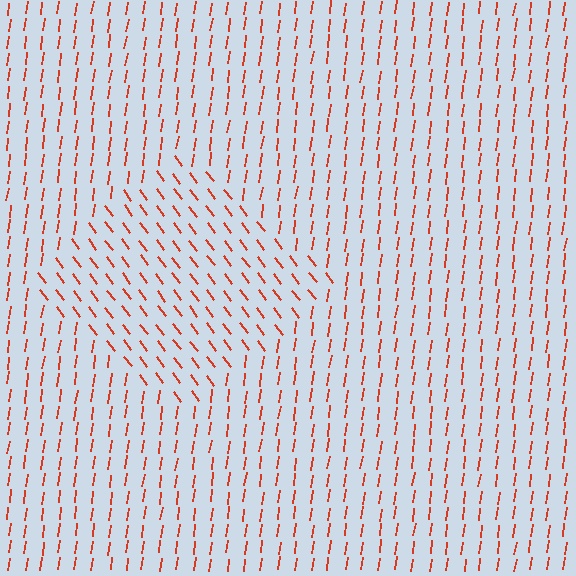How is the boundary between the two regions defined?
The boundary is defined purely by a change in line orientation (approximately 45 degrees difference). All lines are the same color and thickness.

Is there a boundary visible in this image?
Yes, there is a texture boundary formed by a change in line orientation.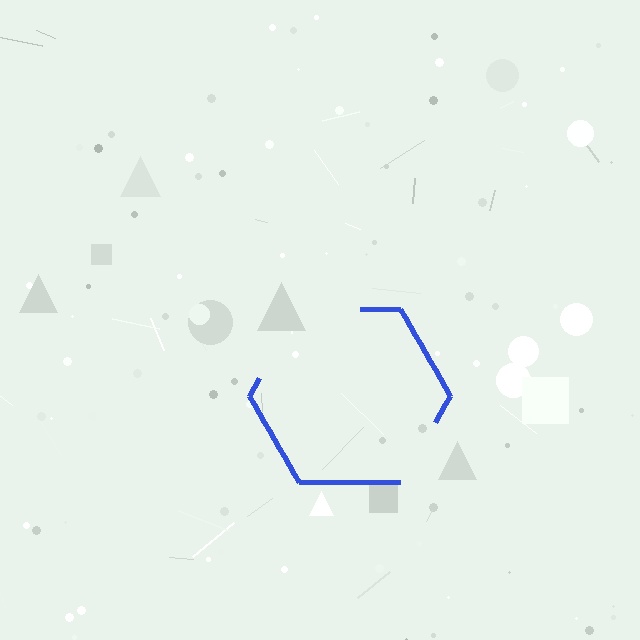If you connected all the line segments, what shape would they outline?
They would outline a hexagon.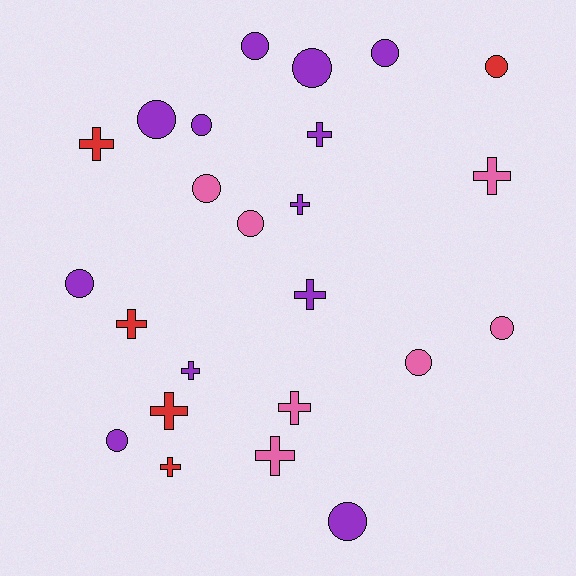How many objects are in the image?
There are 24 objects.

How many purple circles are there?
There are 8 purple circles.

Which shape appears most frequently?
Circle, with 13 objects.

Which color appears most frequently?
Purple, with 12 objects.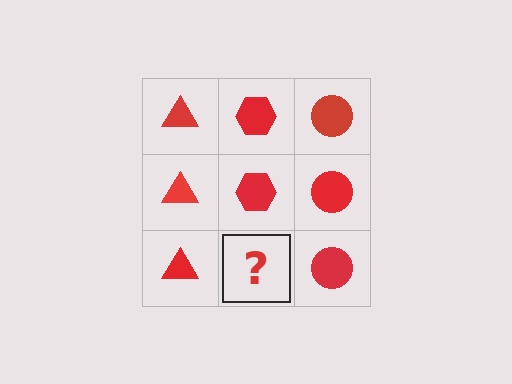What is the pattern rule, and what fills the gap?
The rule is that each column has a consistent shape. The gap should be filled with a red hexagon.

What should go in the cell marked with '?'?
The missing cell should contain a red hexagon.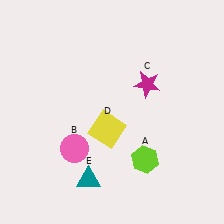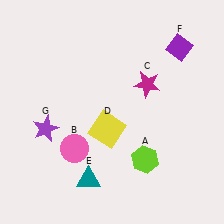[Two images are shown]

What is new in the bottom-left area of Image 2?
A purple star (G) was added in the bottom-left area of Image 2.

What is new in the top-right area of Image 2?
A purple diamond (F) was added in the top-right area of Image 2.